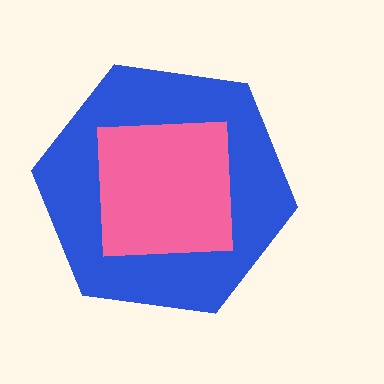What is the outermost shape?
The blue hexagon.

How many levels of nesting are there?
2.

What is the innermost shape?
The pink square.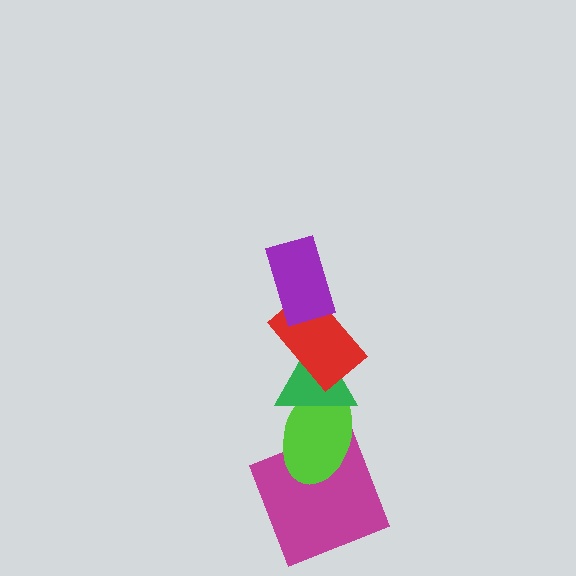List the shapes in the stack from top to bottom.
From top to bottom: the purple rectangle, the red rectangle, the green triangle, the lime ellipse, the magenta square.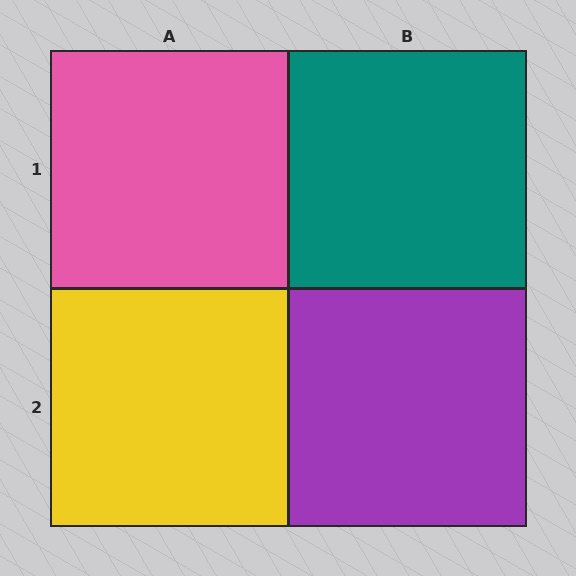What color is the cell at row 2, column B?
Purple.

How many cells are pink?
1 cell is pink.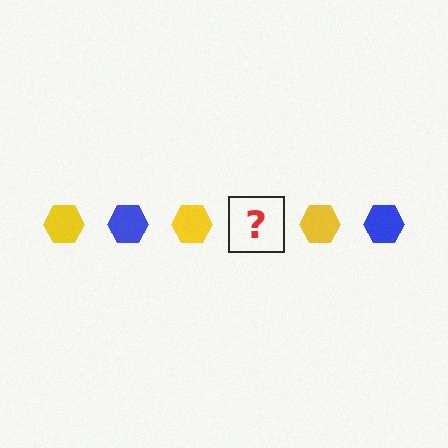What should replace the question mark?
The question mark should be replaced with a blue hexagon.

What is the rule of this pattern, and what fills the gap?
The rule is that the pattern cycles through yellow, blue hexagons. The gap should be filled with a blue hexagon.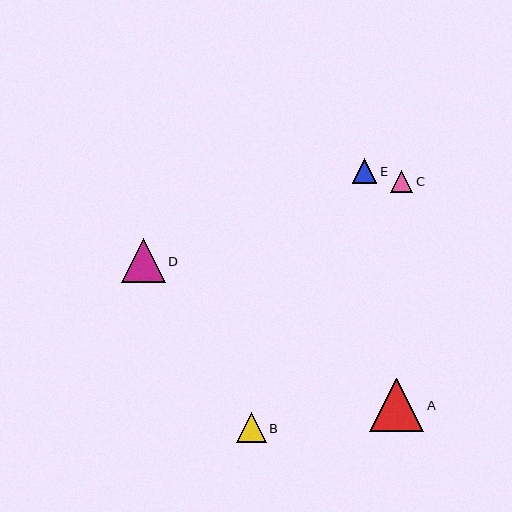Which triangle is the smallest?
Triangle C is the smallest with a size of approximately 22 pixels.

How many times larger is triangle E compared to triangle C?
Triangle E is approximately 1.1 times the size of triangle C.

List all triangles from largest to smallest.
From largest to smallest: A, D, B, E, C.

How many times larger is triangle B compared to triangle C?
Triangle B is approximately 1.3 times the size of triangle C.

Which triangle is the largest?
Triangle A is the largest with a size of approximately 54 pixels.